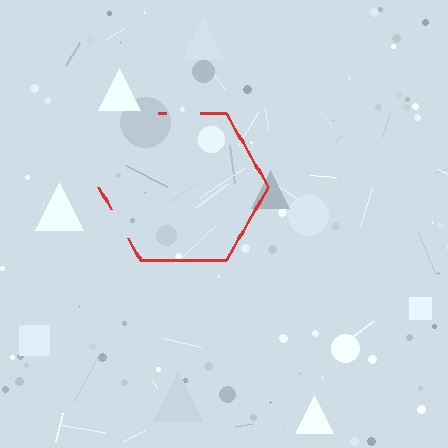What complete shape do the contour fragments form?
The contour fragments form a hexagon.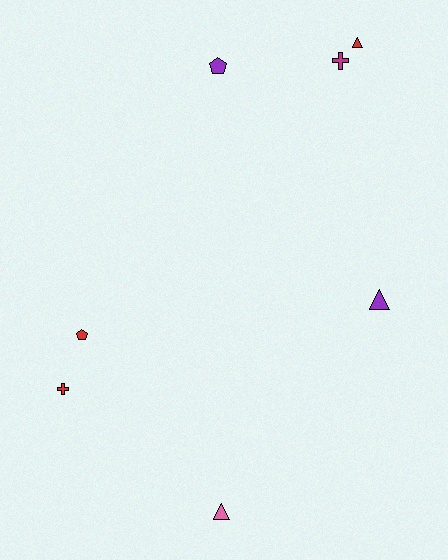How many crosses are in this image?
There are 2 crosses.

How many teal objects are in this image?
There are no teal objects.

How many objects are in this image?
There are 7 objects.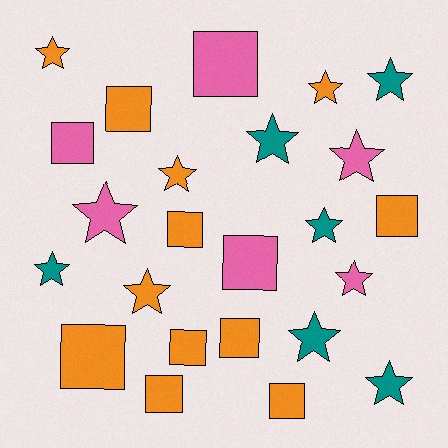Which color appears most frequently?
Orange, with 12 objects.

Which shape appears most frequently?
Star, with 13 objects.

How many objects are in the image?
There are 24 objects.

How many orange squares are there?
There are 8 orange squares.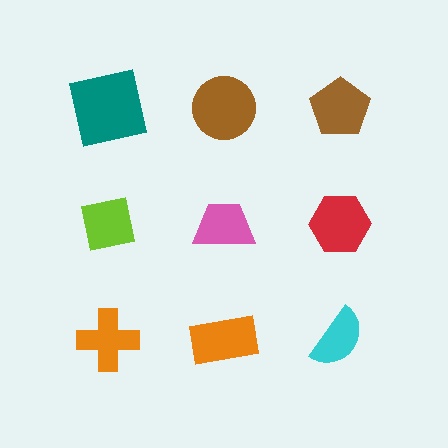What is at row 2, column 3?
A red hexagon.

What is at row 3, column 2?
An orange rectangle.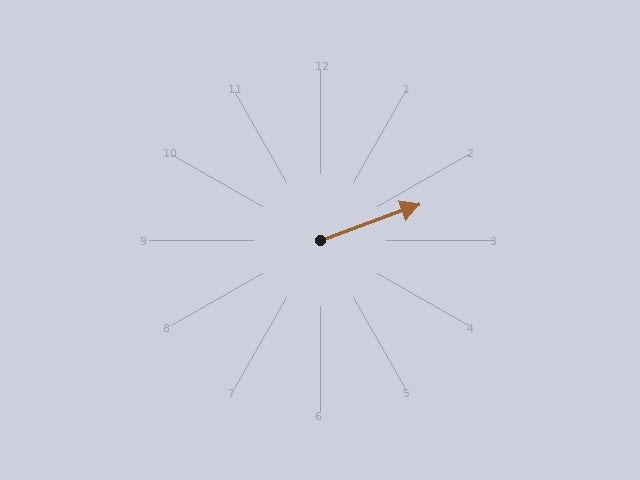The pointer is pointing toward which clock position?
Roughly 2 o'clock.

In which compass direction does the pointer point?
East.